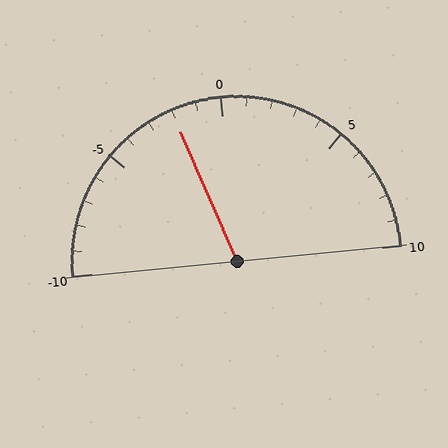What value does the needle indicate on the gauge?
The needle indicates approximately -2.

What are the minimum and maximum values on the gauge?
The gauge ranges from -10 to 10.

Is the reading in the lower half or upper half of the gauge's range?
The reading is in the lower half of the range (-10 to 10).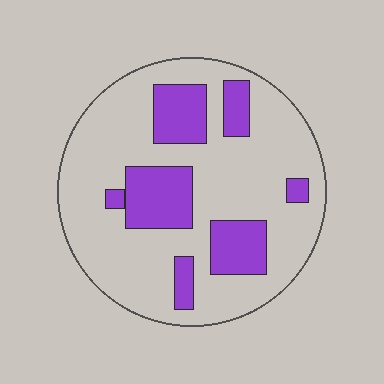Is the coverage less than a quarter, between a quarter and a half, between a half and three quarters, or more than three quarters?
Less than a quarter.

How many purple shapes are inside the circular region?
7.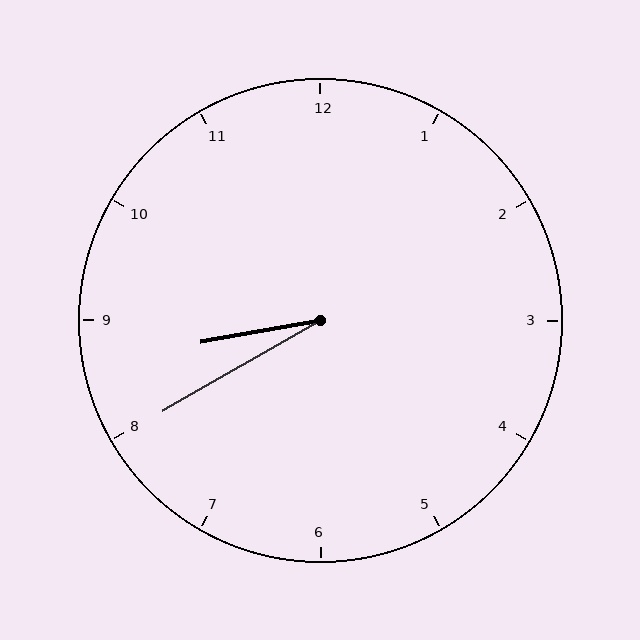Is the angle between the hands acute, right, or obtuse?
It is acute.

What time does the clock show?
8:40.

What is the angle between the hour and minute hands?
Approximately 20 degrees.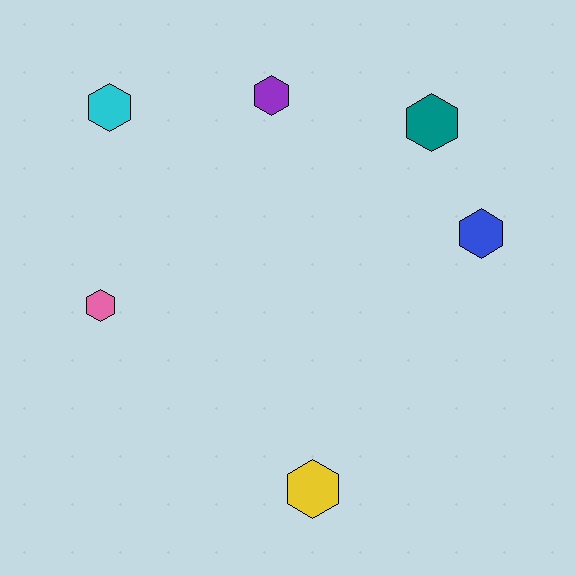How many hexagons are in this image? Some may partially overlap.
There are 6 hexagons.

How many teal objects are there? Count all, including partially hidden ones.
There is 1 teal object.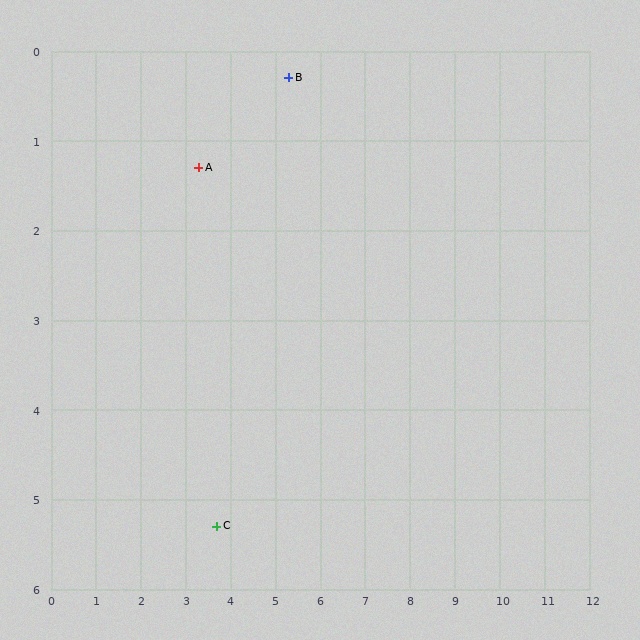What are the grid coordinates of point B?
Point B is at approximately (5.3, 0.3).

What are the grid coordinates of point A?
Point A is at approximately (3.3, 1.3).